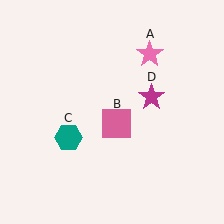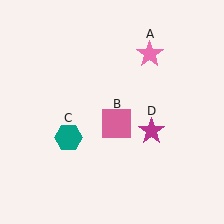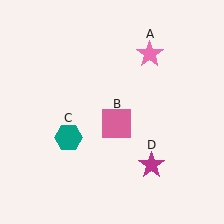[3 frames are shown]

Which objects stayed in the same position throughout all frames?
Pink star (object A) and pink square (object B) and teal hexagon (object C) remained stationary.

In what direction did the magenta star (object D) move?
The magenta star (object D) moved down.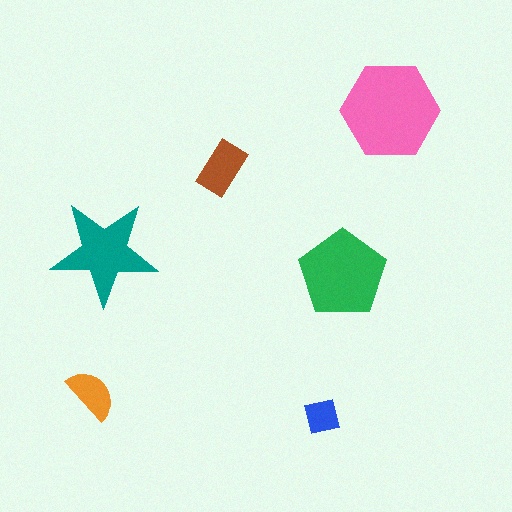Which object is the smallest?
The blue square.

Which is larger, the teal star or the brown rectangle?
The teal star.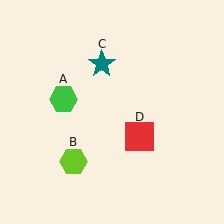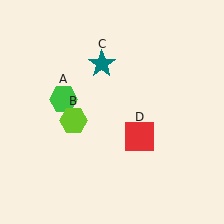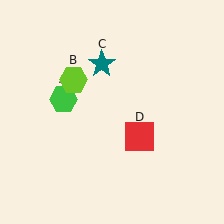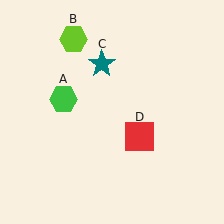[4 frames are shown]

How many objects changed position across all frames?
1 object changed position: lime hexagon (object B).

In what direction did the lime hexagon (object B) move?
The lime hexagon (object B) moved up.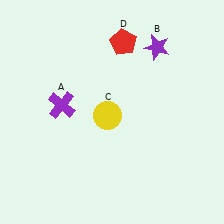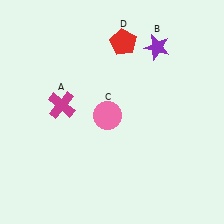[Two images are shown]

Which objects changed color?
A changed from purple to magenta. C changed from yellow to pink.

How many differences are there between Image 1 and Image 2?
There are 2 differences between the two images.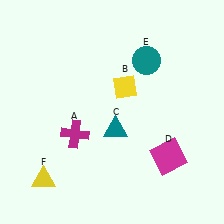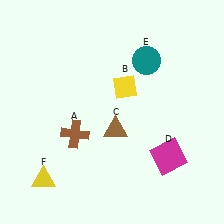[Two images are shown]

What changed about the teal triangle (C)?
In Image 1, C is teal. In Image 2, it changed to brown.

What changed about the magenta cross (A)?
In Image 1, A is magenta. In Image 2, it changed to brown.